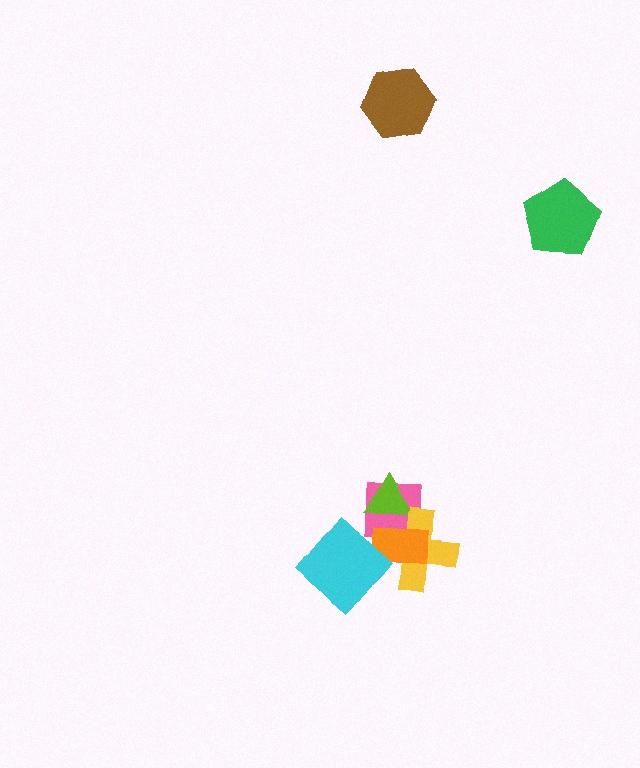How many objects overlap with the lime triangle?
3 objects overlap with the lime triangle.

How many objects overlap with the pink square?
3 objects overlap with the pink square.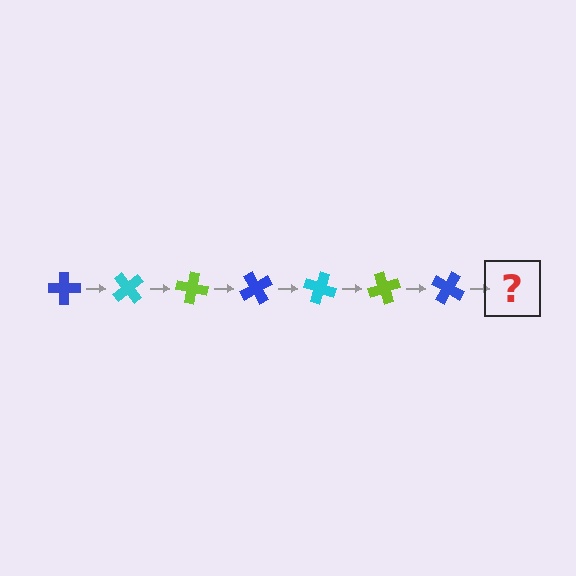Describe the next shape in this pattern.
It should be a cyan cross, rotated 350 degrees from the start.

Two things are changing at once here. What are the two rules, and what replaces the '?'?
The two rules are that it rotates 50 degrees each step and the color cycles through blue, cyan, and lime. The '?' should be a cyan cross, rotated 350 degrees from the start.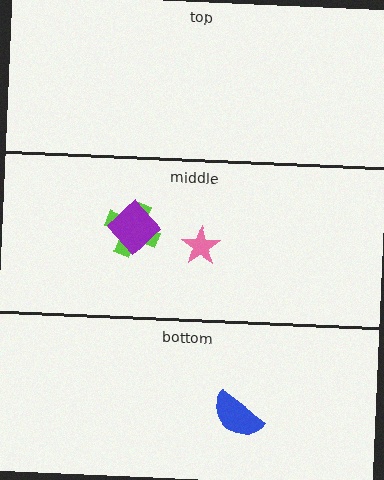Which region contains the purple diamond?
The middle region.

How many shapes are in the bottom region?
1.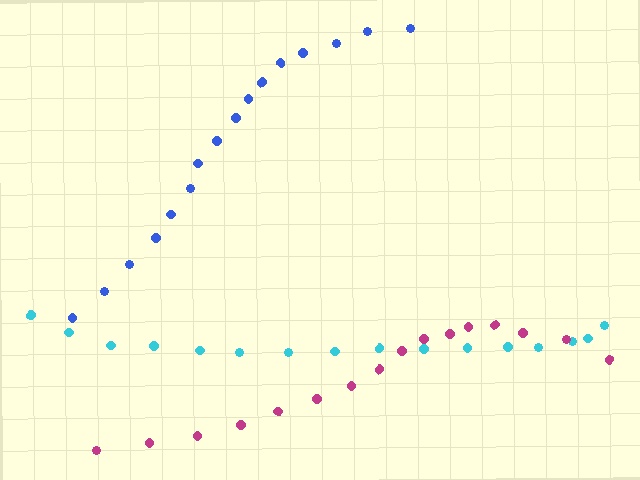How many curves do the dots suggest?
There are 3 distinct paths.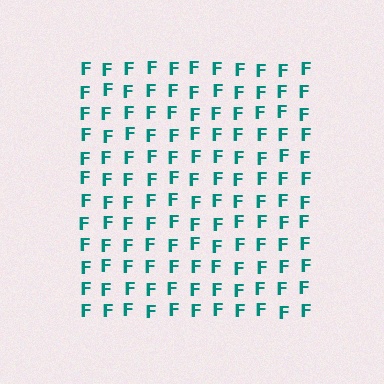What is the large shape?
The large shape is a square.